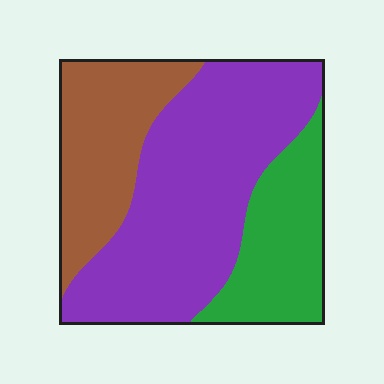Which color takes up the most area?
Purple, at roughly 50%.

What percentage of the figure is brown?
Brown covers about 25% of the figure.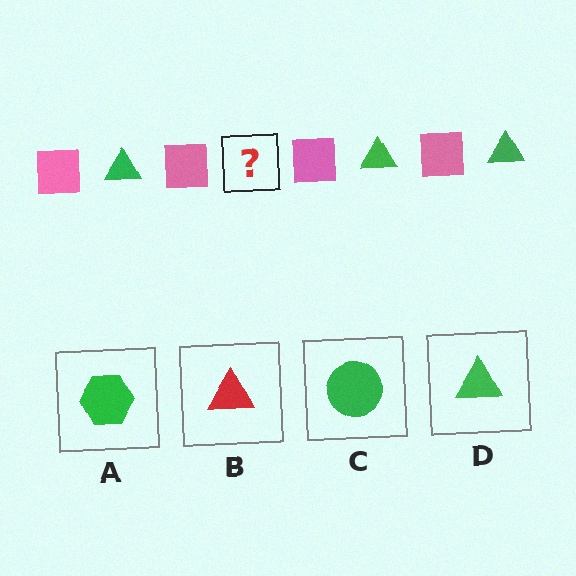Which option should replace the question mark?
Option D.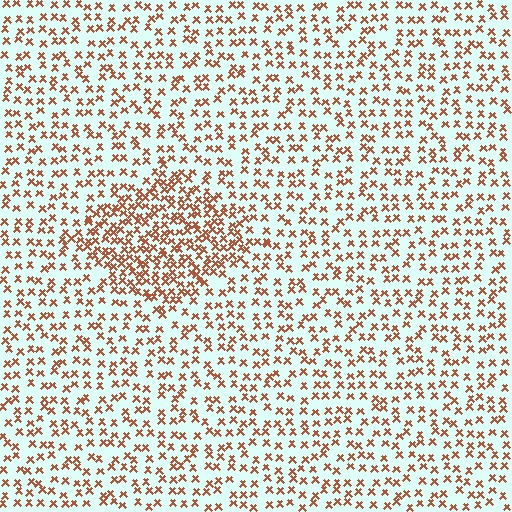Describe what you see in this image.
The image contains small brown elements arranged at two different densities. A diamond-shaped region is visible where the elements are more densely packed than the surrounding area.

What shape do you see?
I see a diamond.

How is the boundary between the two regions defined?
The boundary is defined by a change in element density (approximately 2.0x ratio). All elements are the same color, size, and shape.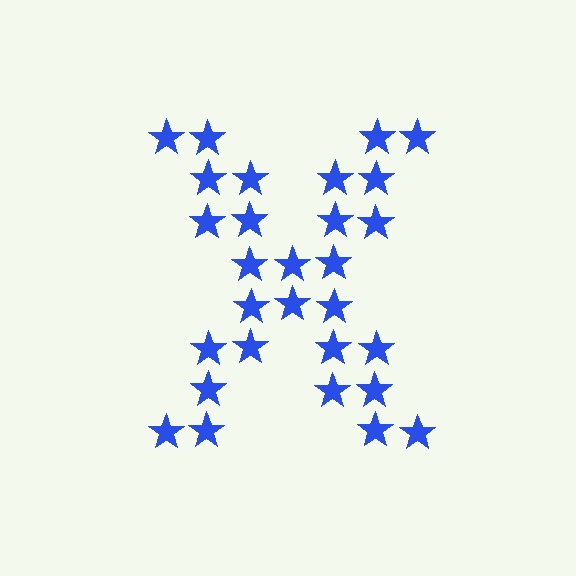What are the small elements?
The small elements are stars.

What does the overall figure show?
The overall figure shows the letter X.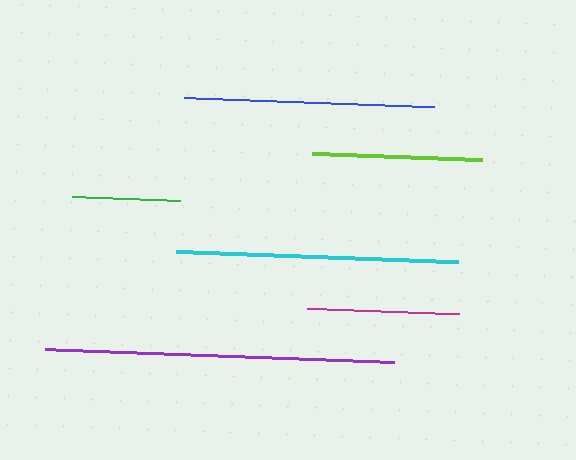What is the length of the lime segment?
The lime segment is approximately 170 pixels long.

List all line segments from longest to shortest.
From longest to shortest: purple, cyan, blue, lime, magenta, green.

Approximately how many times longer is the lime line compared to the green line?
The lime line is approximately 1.6 times the length of the green line.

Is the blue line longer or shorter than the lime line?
The blue line is longer than the lime line.